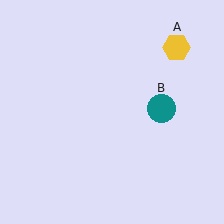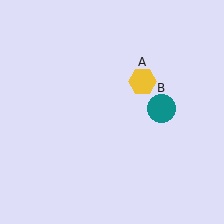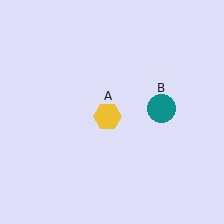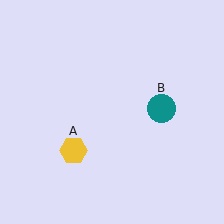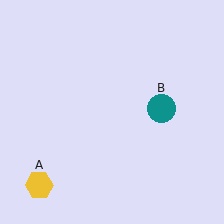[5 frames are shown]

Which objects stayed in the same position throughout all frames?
Teal circle (object B) remained stationary.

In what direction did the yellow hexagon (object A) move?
The yellow hexagon (object A) moved down and to the left.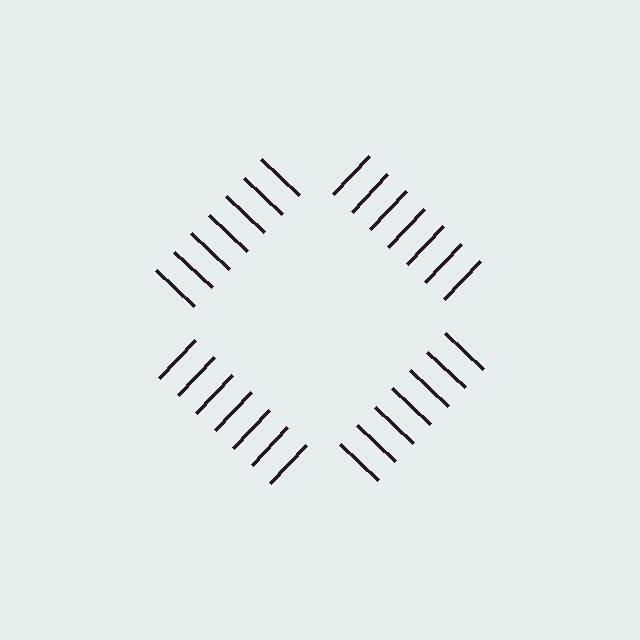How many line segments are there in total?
28 — 7 along each of the 4 edges.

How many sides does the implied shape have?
4 sides — the line-ends trace a square.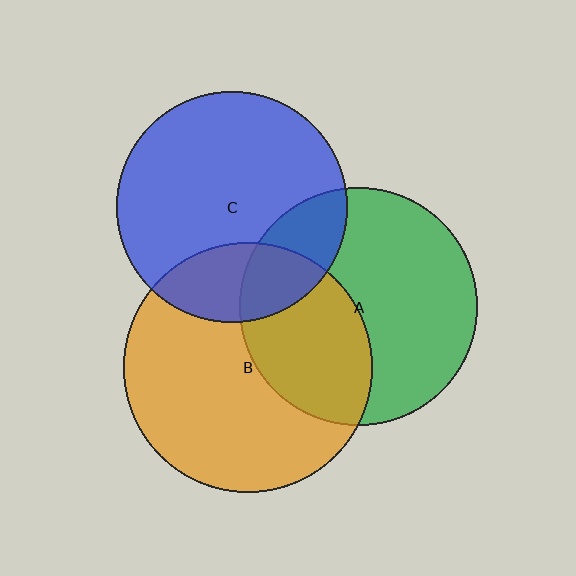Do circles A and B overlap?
Yes.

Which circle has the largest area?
Circle B (orange).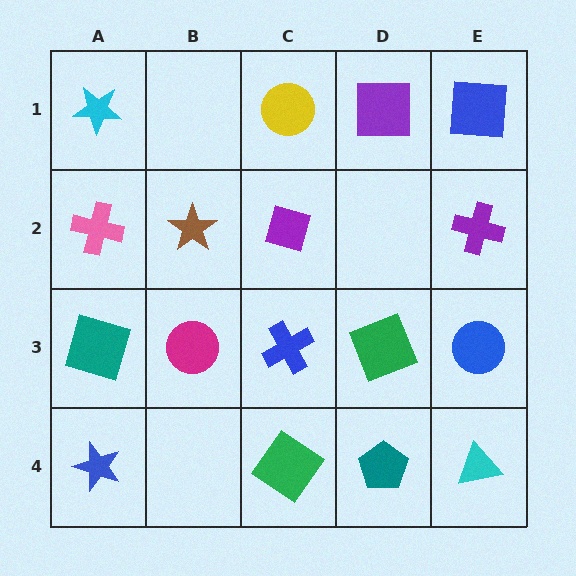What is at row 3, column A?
A teal square.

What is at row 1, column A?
A cyan star.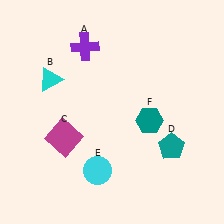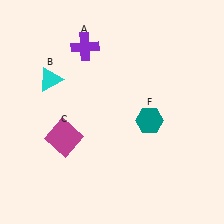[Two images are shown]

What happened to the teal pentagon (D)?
The teal pentagon (D) was removed in Image 2. It was in the bottom-right area of Image 1.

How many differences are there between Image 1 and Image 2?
There are 2 differences between the two images.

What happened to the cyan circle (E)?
The cyan circle (E) was removed in Image 2. It was in the bottom-left area of Image 1.